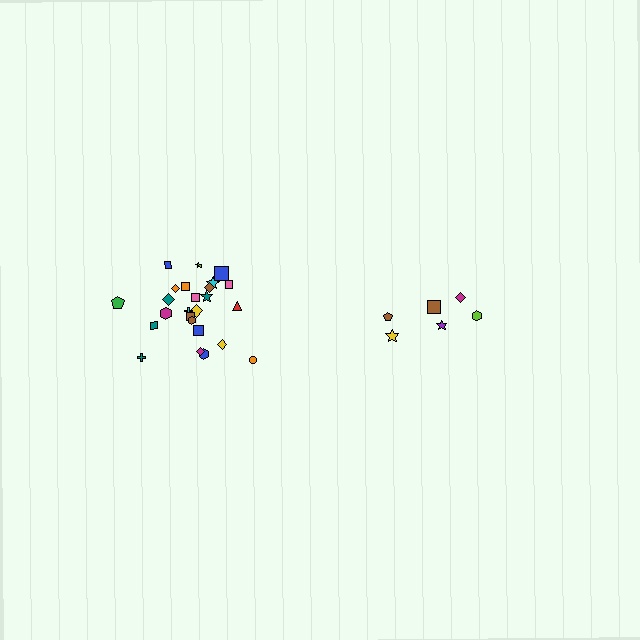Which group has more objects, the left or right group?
The left group.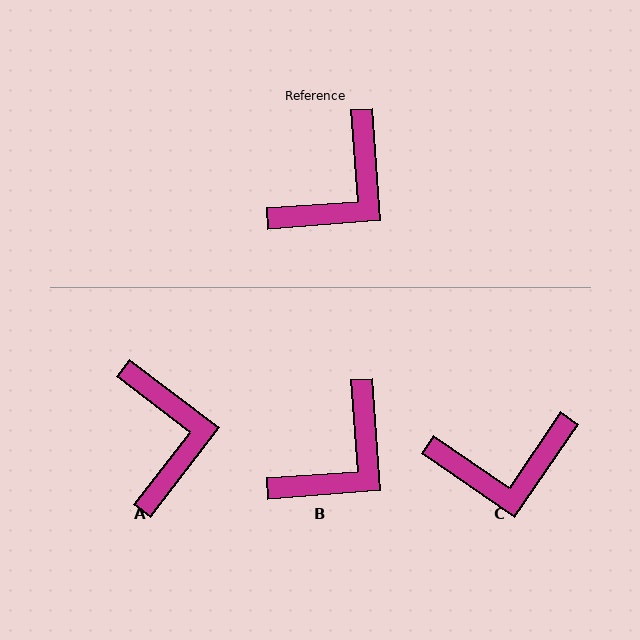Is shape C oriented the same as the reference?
No, it is off by about 39 degrees.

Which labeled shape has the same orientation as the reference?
B.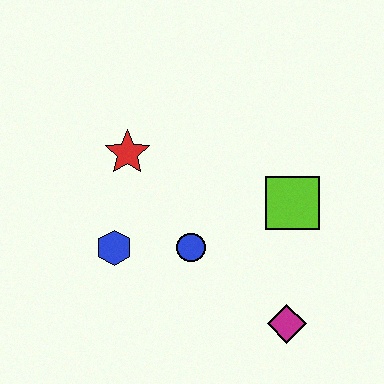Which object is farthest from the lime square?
The blue hexagon is farthest from the lime square.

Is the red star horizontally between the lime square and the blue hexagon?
Yes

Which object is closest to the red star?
The blue hexagon is closest to the red star.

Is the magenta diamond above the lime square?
No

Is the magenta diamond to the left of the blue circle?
No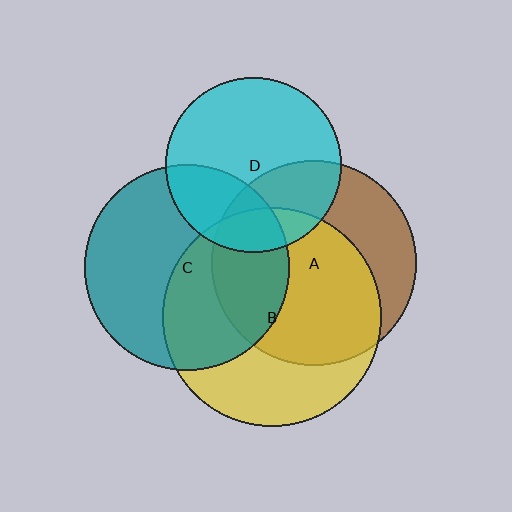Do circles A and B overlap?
Yes.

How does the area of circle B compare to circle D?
Approximately 1.6 times.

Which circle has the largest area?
Circle B (yellow).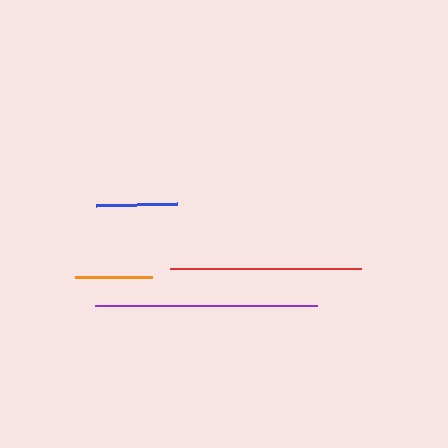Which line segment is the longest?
The purple line is the longest at approximately 221 pixels.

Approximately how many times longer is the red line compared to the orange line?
The red line is approximately 2.5 times the length of the orange line.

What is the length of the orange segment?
The orange segment is approximately 77 pixels long.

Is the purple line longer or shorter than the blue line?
The purple line is longer than the blue line.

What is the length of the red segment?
The red segment is approximately 191 pixels long.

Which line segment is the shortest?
The orange line is the shortest at approximately 77 pixels.